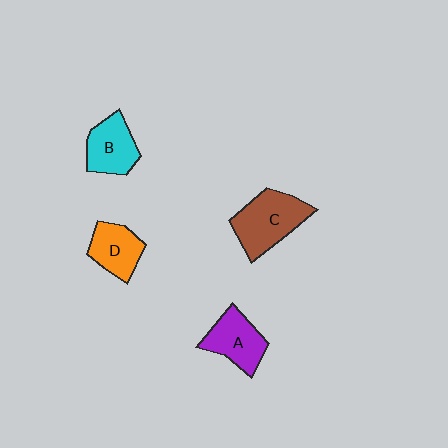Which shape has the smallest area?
Shape D (orange).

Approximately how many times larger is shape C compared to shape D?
Approximately 1.5 times.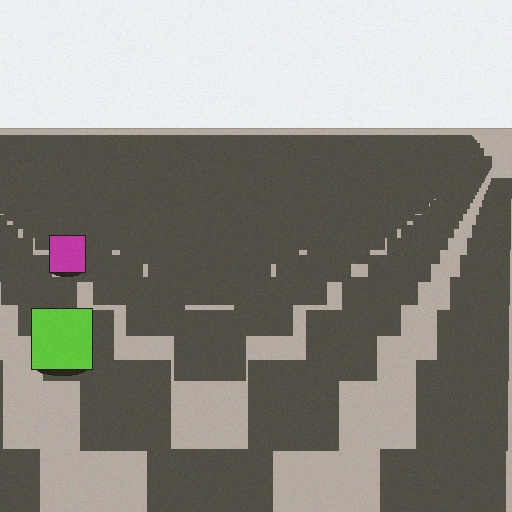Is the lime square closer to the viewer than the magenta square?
Yes. The lime square is closer — you can tell from the texture gradient: the ground texture is coarser near it.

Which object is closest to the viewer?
The lime square is closest. The texture marks near it are larger and more spread out.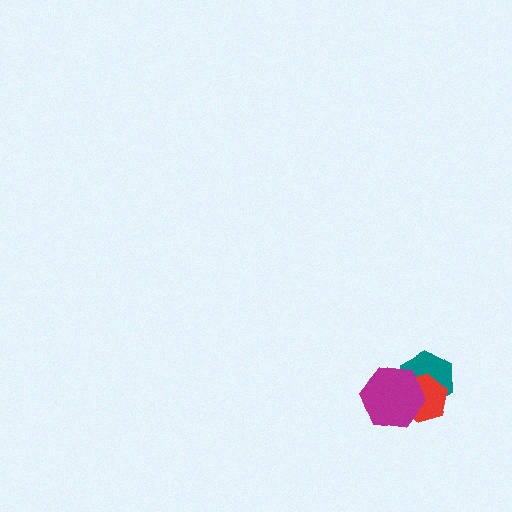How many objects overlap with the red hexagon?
2 objects overlap with the red hexagon.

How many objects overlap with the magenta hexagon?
2 objects overlap with the magenta hexagon.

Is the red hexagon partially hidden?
Yes, it is partially covered by another shape.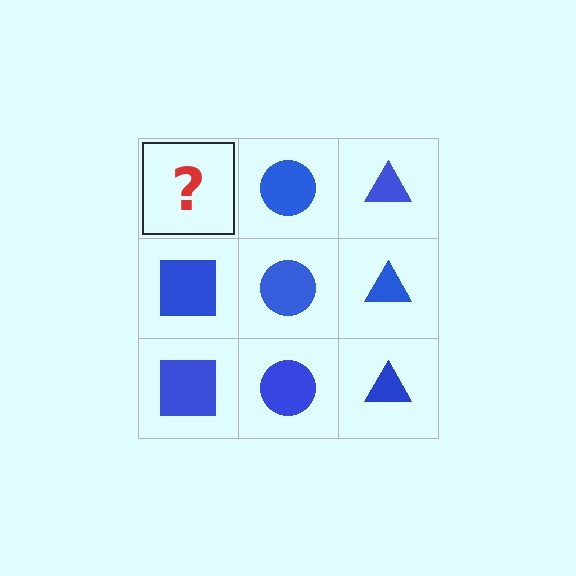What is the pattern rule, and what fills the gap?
The rule is that each column has a consistent shape. The gap should be filled with a blue square.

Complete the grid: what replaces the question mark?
The question mark should be replaced with a blue square.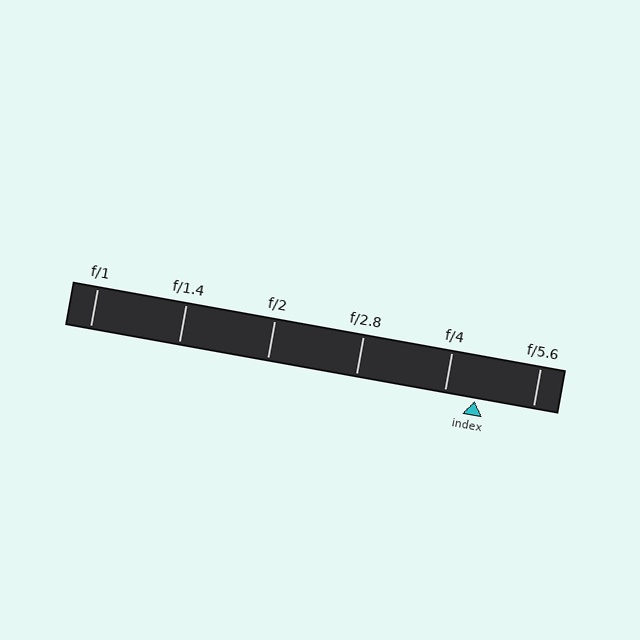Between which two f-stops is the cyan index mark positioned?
The index mark is between f/4 and f/5.6.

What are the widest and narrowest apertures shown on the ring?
The widest aperture shown is f/1 and the narrowest is f/5.6.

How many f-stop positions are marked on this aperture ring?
There are 6 f-stop positions marked.